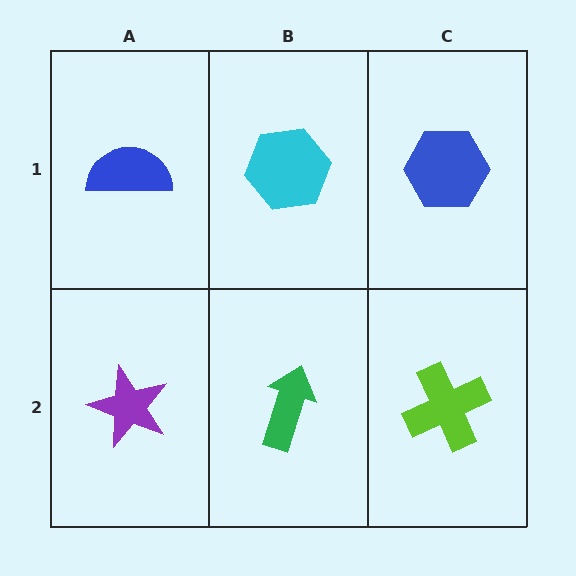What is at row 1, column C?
A blue hexagon.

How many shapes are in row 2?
3 shapes.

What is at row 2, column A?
A purple star.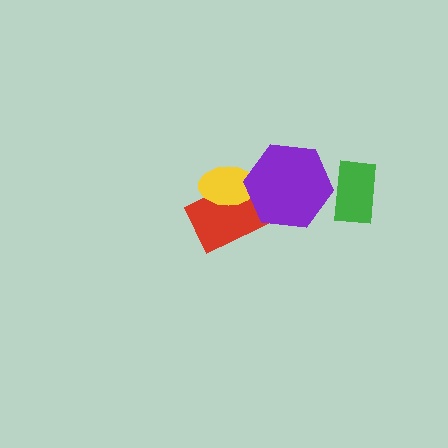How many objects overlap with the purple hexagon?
3 objects overlap with the purple hexagon.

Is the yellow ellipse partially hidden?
Yes, it is partially covered by another shape.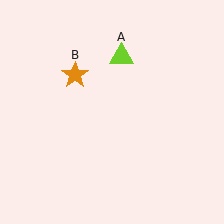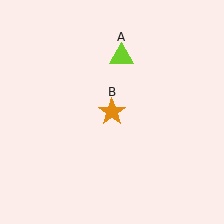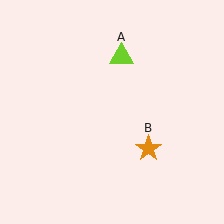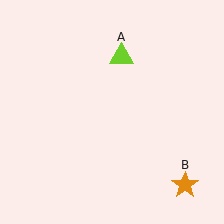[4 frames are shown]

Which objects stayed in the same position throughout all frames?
Lime triangle (object A) remained stationary.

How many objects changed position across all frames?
1 object changed position: orange star (object B).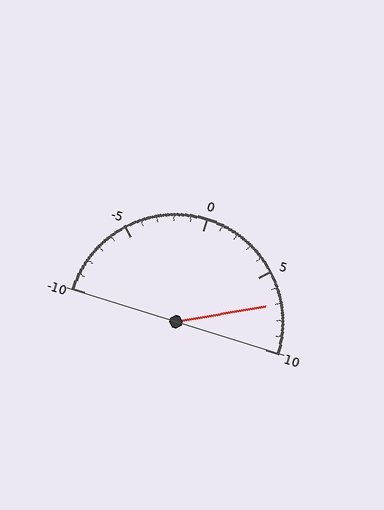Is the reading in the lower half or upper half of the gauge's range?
The reading is in the upper half of the range (-10 to 10).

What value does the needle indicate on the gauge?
The needle indicates approximately 7.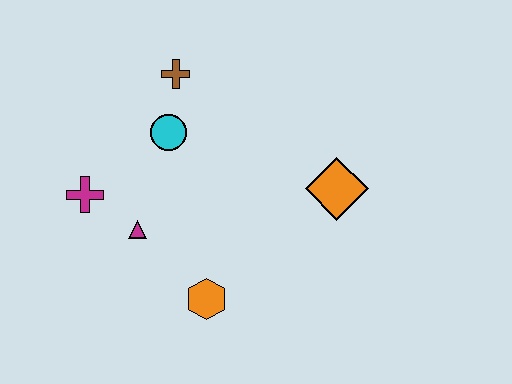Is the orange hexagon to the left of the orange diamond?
Yes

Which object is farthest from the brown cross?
The orange hexagon is farthest from the brown cross.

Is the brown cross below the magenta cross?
No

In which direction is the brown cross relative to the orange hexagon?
The brown cross is above the orange hexagon.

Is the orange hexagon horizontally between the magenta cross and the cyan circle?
No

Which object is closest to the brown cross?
The cyan circle is closest to the brown cross.